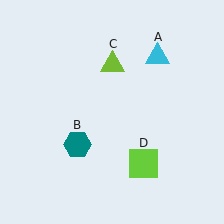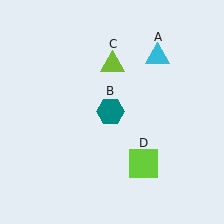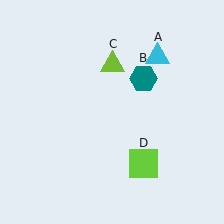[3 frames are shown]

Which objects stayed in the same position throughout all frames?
Cyan triangle (object A) and lime triangle (object C) and lime square (object D) remained stationary.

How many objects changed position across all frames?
1 object changed position: teal hexagon (object B).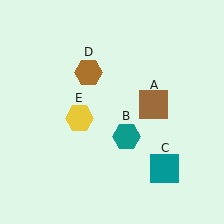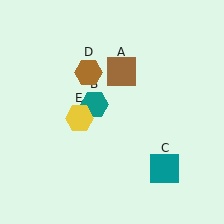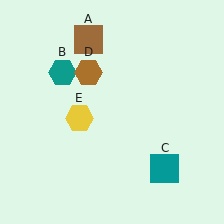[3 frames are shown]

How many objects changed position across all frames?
2 objects changed position: brown square (object A), teal hexagon (object B).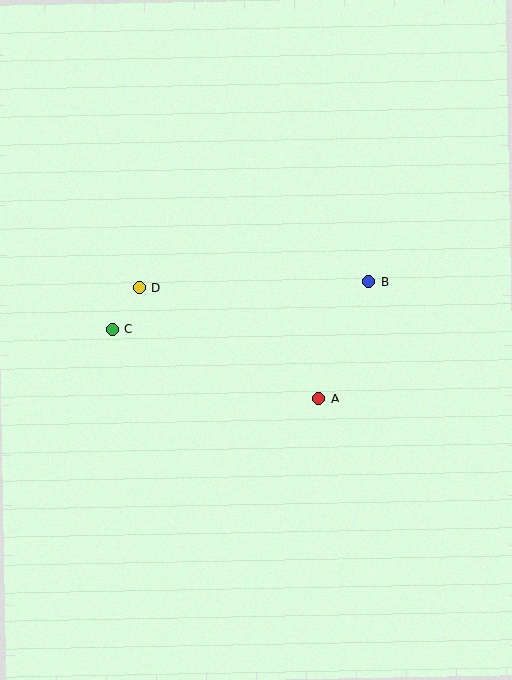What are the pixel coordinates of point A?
Point A is at (319, 399).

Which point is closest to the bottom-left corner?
Point C is closest to the bottom-left corner.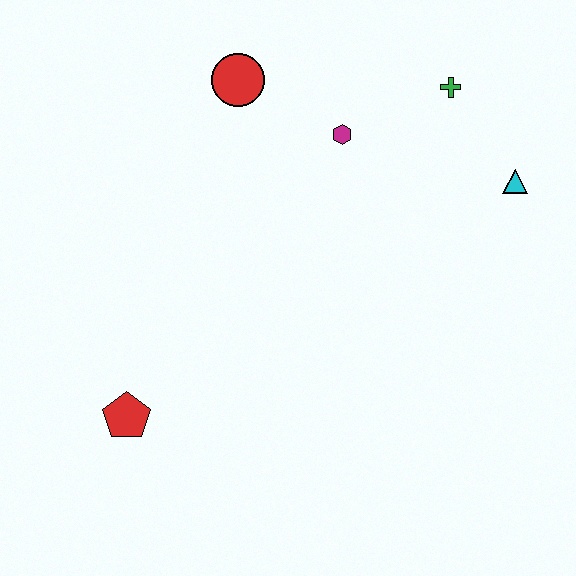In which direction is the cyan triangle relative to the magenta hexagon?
The cyan triangle is to the right of the magenta hexagon.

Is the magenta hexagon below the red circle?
Yes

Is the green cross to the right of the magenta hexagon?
Yes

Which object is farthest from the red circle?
The red pentagon is farthest from the red circle.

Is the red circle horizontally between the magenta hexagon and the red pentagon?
Yes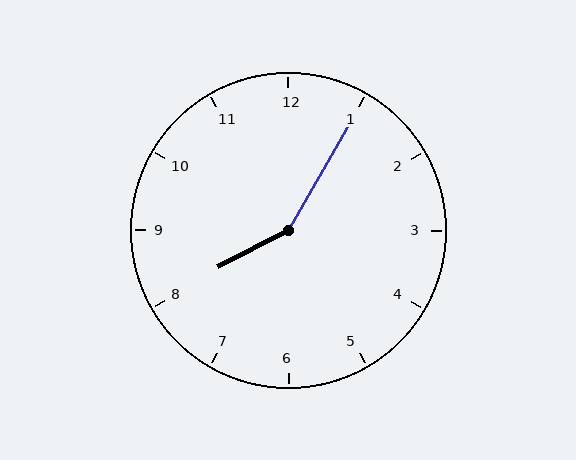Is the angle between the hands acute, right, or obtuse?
It is obtuse.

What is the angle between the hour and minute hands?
Approximately 148 degrees.